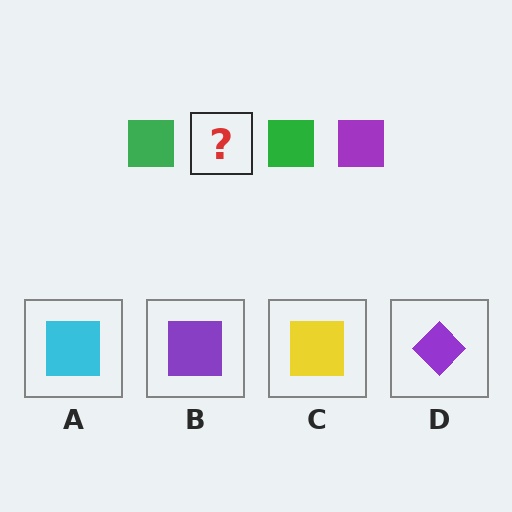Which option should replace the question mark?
Option B.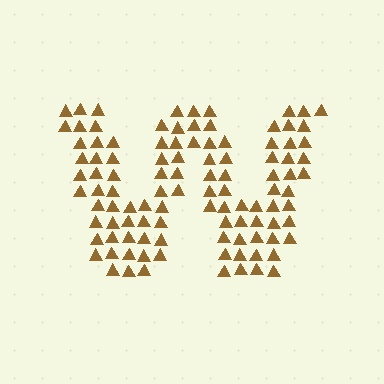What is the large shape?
The large shape is the letter W.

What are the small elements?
The small elements are triangles.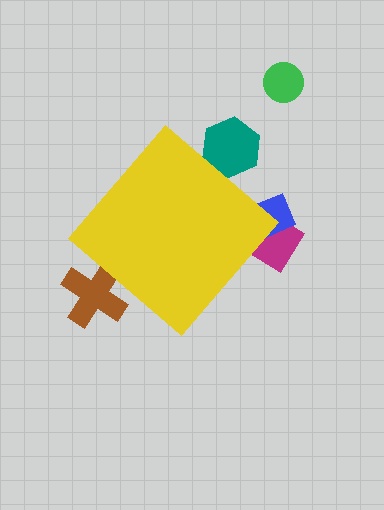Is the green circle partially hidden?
No, the green circle is fully visible.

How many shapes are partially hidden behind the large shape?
4 shapes are partially hidden.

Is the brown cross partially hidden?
Yes, the brown cross is partially hidden behind the yellow diamond.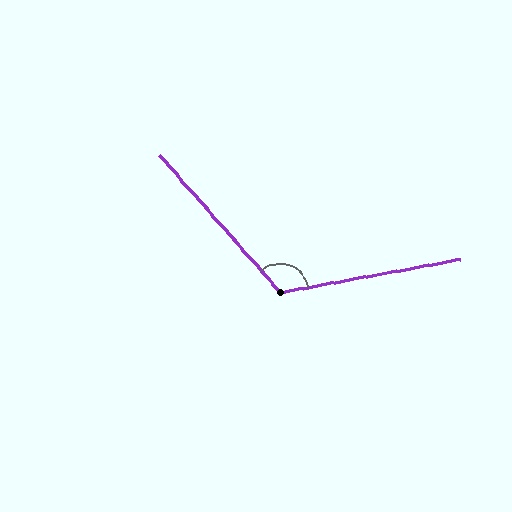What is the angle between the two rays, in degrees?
Approximately 121 degrees.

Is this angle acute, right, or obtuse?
It is obtuse.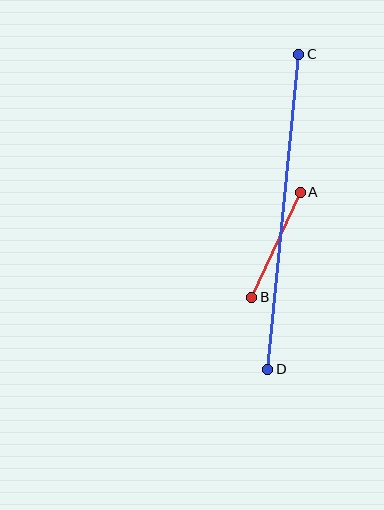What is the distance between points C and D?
The distance is approximately 317 pixels.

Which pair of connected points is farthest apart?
Points C and D are farthest apart.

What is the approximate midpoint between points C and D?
The midpoint is at approximately (283, 212) pixels.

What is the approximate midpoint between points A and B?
The midpoint is at approximately (276, 245) pixels.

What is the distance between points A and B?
The distance is approximately 115 pixels.